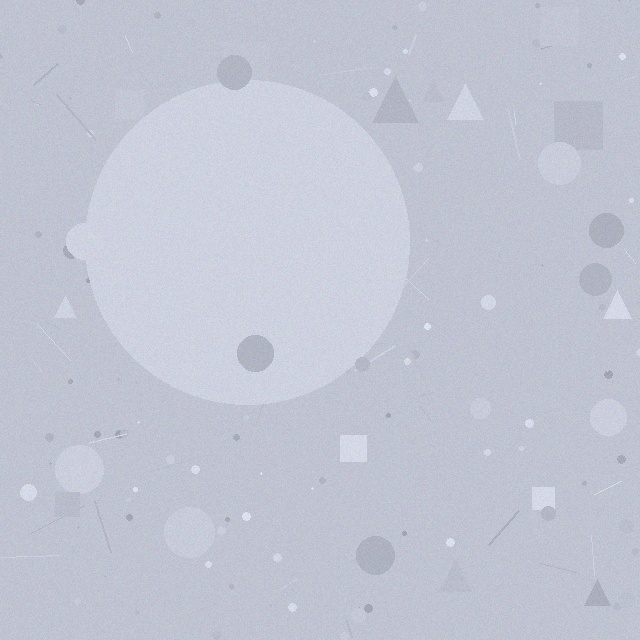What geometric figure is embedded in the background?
A circle is embedded in the background.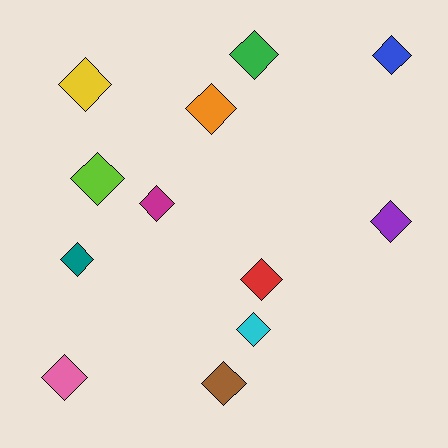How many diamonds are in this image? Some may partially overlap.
There are 12 diamonds.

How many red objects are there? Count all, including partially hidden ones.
There is 1 red object.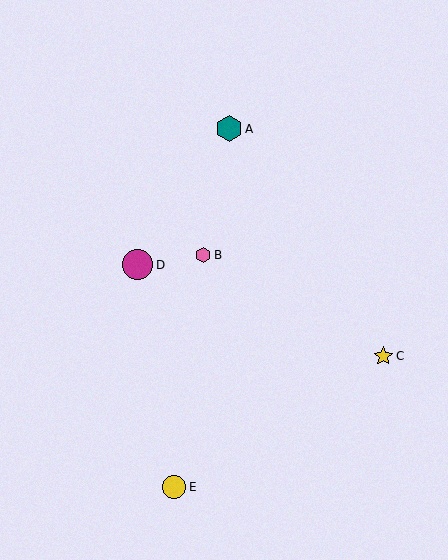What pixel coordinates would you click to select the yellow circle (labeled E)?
Click at (174, 487) to select the yellow circle E.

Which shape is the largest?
The magenta circle (labeled D) is the largest.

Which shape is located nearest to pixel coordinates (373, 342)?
The yellow star (labeled C) at (383, 356) is nearest to that location.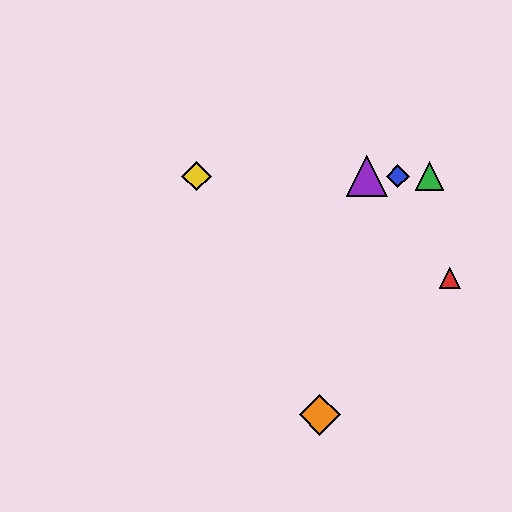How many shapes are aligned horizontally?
4 shapes (the blue diamond, the green triangle, the yellow diamond, the purple triangle) are aligned horizontally.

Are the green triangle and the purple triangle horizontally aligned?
Yes, both are at y≈176.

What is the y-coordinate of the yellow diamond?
The yellow diamond is at y≈176.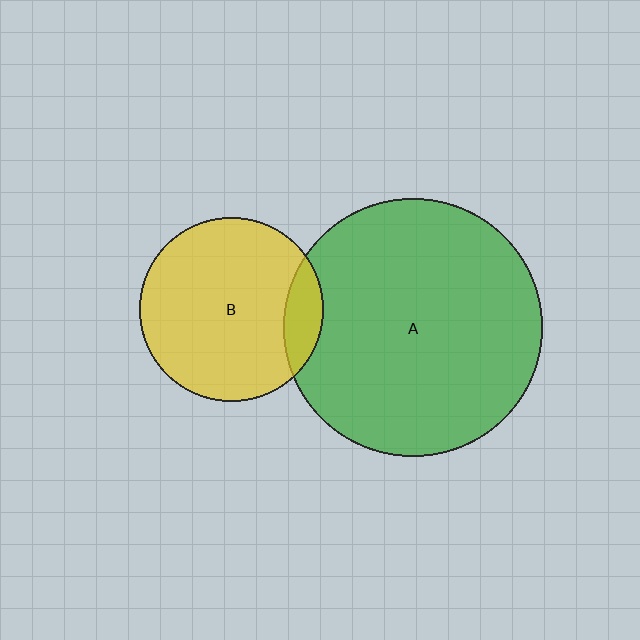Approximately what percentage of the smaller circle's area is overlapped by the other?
Approximately 10%.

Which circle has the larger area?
Circle A (green).